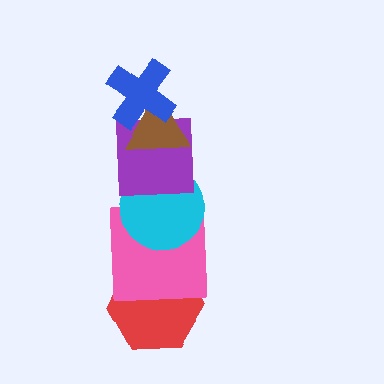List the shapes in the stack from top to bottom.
From top to bottom: the blue cross, the brown triangle, the purple square, the cyan circle, the pink square, the red hexagon.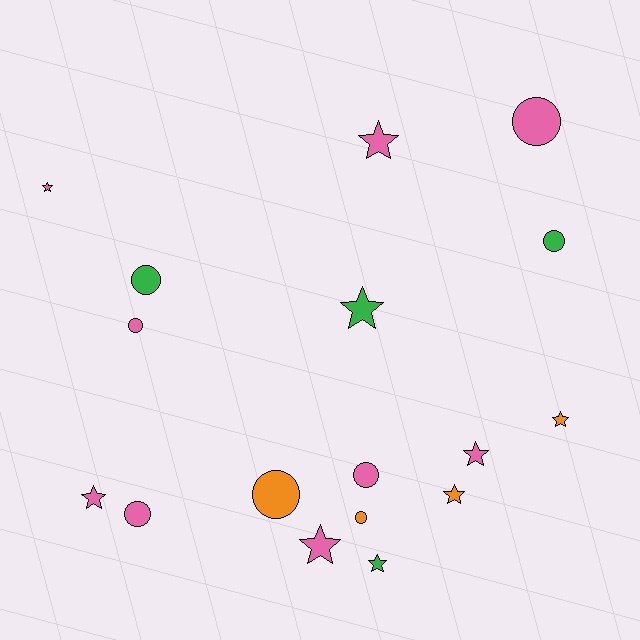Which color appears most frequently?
Pink, with 9 objects.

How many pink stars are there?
There are 5 pink stars.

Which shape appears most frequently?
Star, with 9 objects.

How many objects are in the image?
There are 17 objects.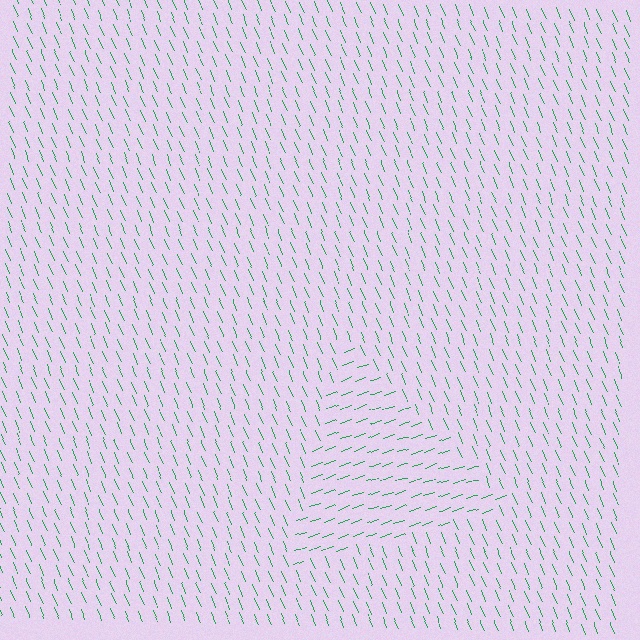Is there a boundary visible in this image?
Yes, there is a texture boundary formed by a change in line orientation.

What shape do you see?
I see a triangle.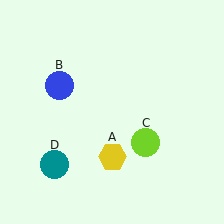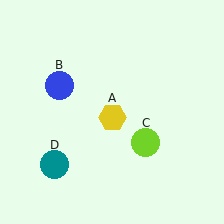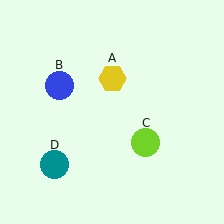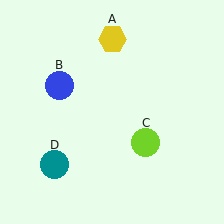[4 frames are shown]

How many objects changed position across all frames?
1 object changed position: yellow hexagon (object A).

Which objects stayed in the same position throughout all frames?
Blue circle (object B) and lime circle (object C) and teal circle (object D) remained stationary.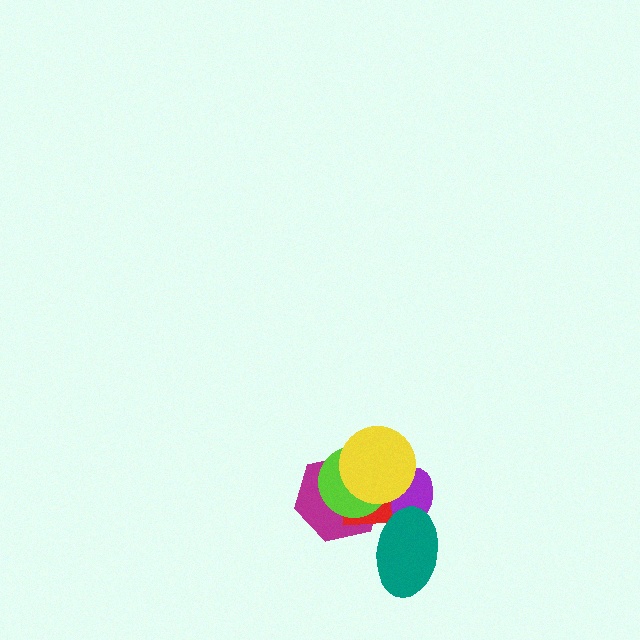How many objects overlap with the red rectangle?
5 objects overlap with the red rectangle.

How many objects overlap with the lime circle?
3 objects overlap with the lime circle.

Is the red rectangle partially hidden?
Yes, it is partially covered by another shape.